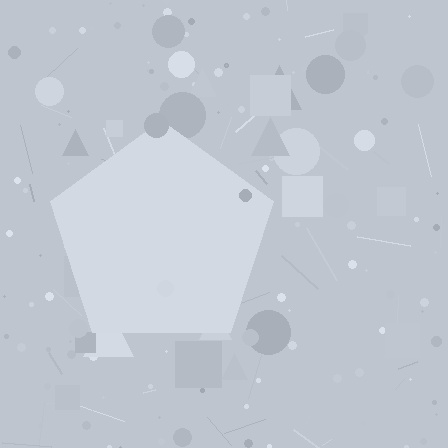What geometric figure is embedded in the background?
A pentagon is embedded in the background.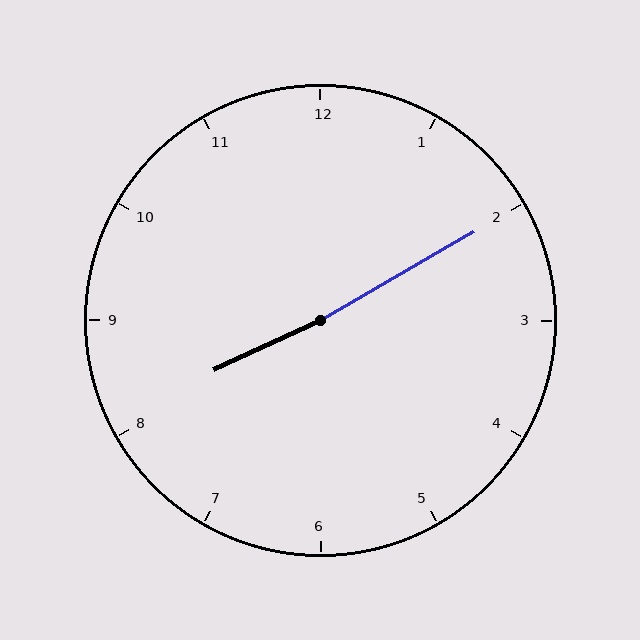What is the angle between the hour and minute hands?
Approximately 175 degrees.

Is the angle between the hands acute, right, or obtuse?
It is obtuse.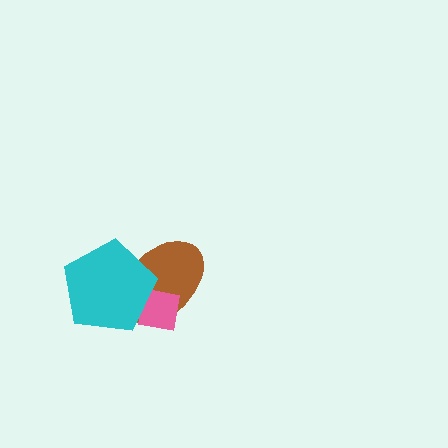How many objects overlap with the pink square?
2 objects overlap with the pink square.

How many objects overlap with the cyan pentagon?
2 objects overlap with the cyan pentagon.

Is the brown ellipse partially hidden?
Yes, it is partially covered by another shape.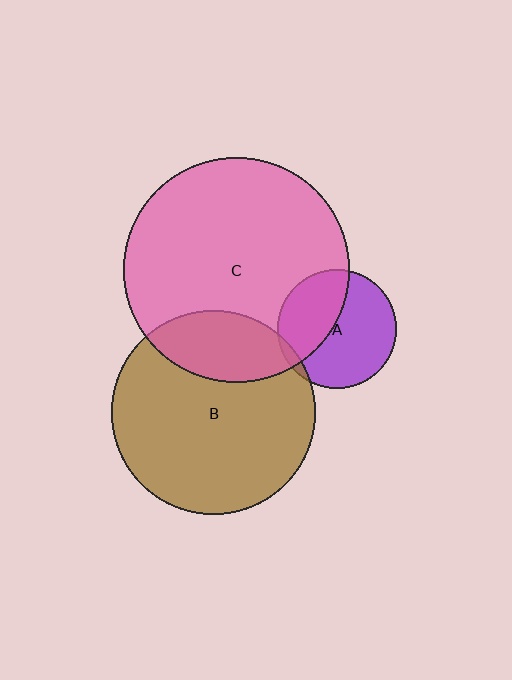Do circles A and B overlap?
Yes.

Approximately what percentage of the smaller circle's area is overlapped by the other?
Approximately 5%.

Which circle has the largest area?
Circle C (pink).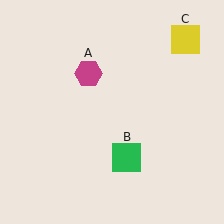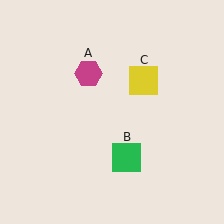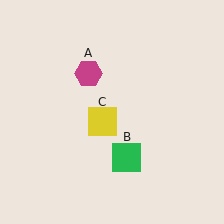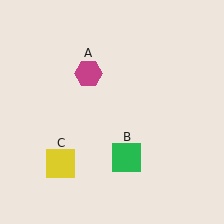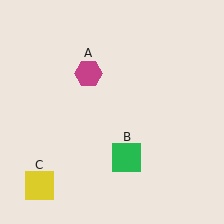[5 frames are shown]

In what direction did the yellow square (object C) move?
The yellow square (object C) moved down and to the left.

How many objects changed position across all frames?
1 object changed position: yellow square (object C).